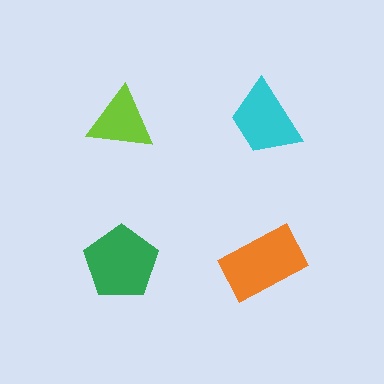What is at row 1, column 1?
A lime triangle.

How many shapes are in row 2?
2 shapes.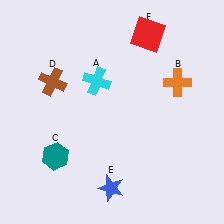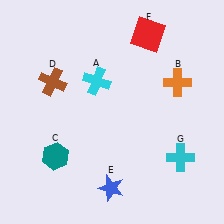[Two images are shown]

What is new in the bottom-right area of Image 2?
A cyan cross (G) was added in the bottom-right area of Image 2.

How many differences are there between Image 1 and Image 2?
There is 1 difference between the two images.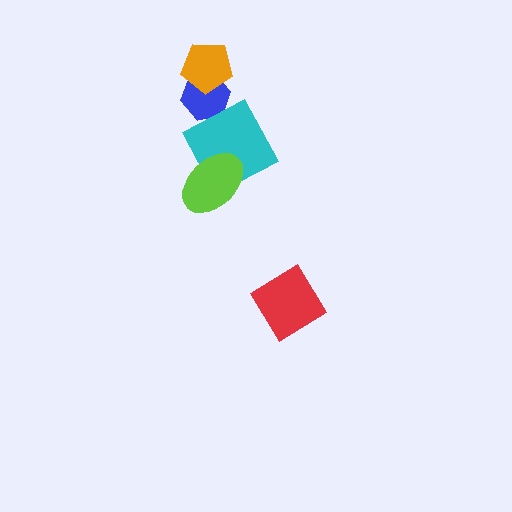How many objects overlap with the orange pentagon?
1 object overlaps with the orange pentagon.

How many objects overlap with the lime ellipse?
1 object overlaps with the lime ellipse.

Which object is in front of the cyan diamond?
The lime ellipse is in front of the cyan diamond.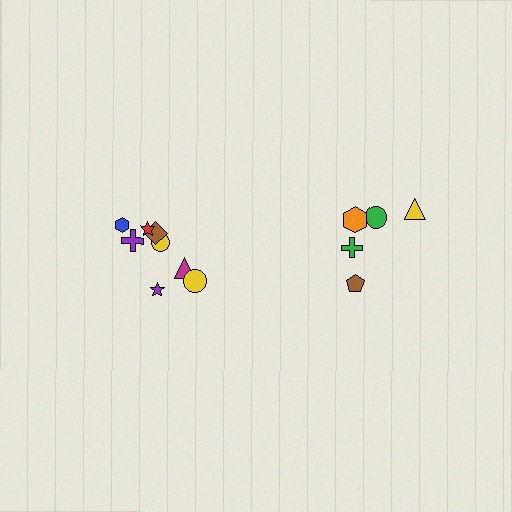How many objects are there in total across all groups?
There are 13 objects.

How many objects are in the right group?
There are 5 objects.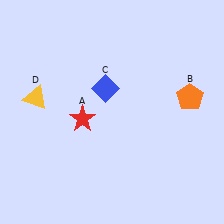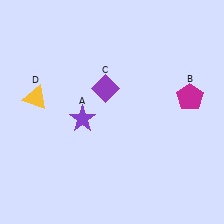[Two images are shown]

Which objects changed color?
A changed from red to purple. B changed from orange to magenta. C changed from blue to purple.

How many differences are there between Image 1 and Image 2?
There are 3 differences between the two images.